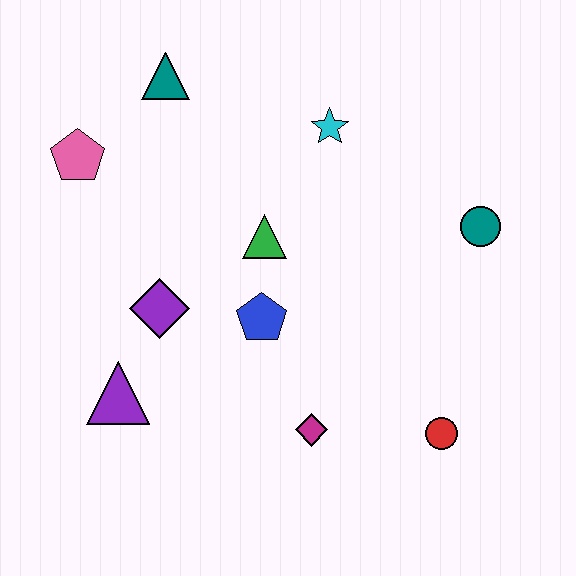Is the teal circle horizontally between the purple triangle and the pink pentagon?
No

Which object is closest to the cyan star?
The green triangle is closest to the cyan star.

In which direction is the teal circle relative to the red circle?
The teal circle is above the red circle.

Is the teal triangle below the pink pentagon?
No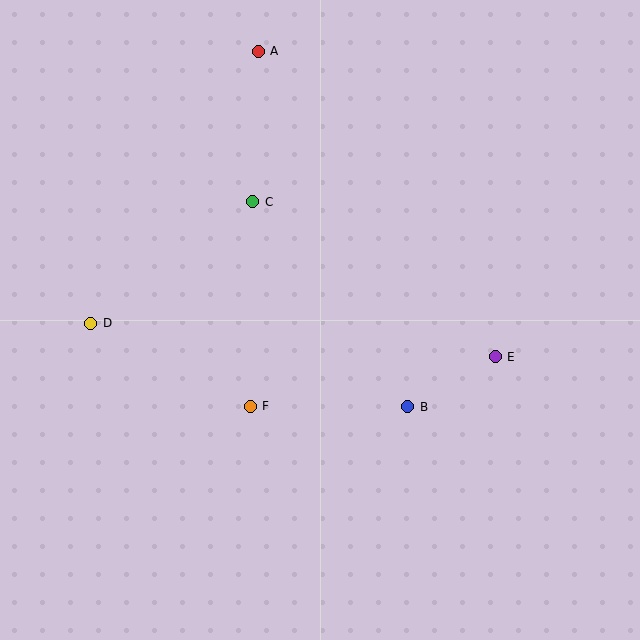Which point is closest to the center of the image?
Point F at (250, 406) is closest to the center.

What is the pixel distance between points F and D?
The distance between F and D is 180 pixels.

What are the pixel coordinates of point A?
Point A is at (258, 51).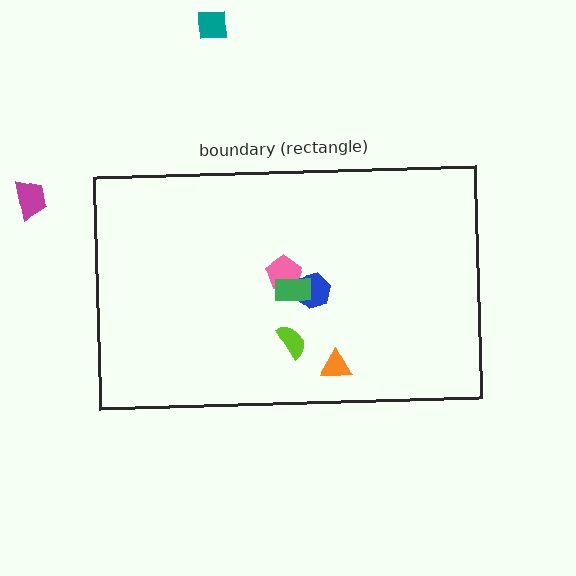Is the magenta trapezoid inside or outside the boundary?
Outside.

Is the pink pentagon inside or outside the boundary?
Inside.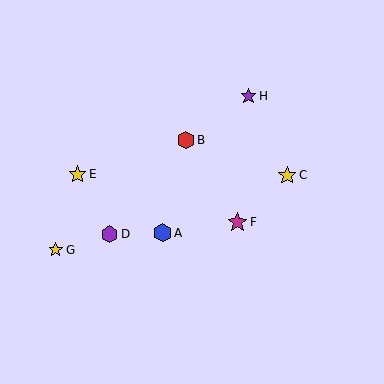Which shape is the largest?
The magenta star (labeled F) is the largest.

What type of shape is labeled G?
Shape G is a yellow star.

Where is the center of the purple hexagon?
The center of the purple hexagon is at (109, 234).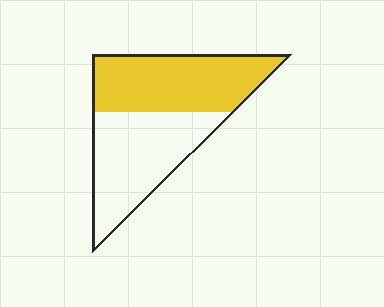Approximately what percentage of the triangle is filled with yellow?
Approximately 50%.